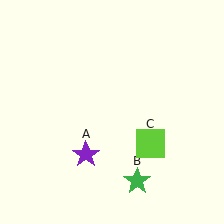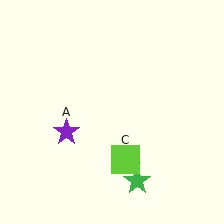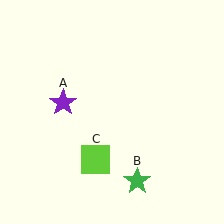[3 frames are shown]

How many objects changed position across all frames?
2 objects changed position: purple star (object A), lime square (object C).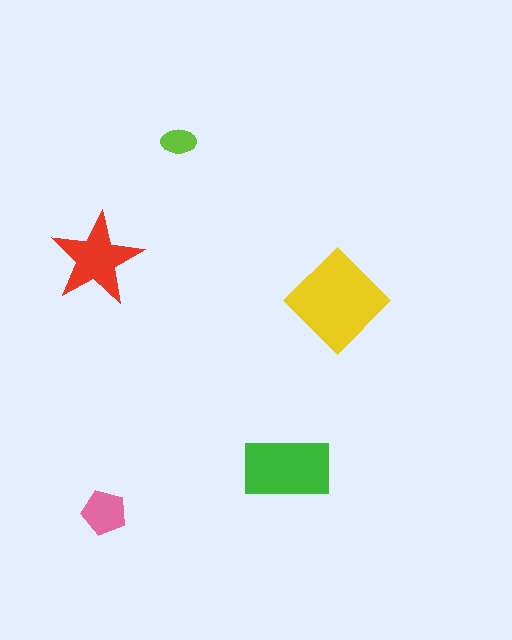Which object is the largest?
The yellow diamond.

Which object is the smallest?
The lime ellipse.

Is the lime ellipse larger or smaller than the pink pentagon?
Smaller.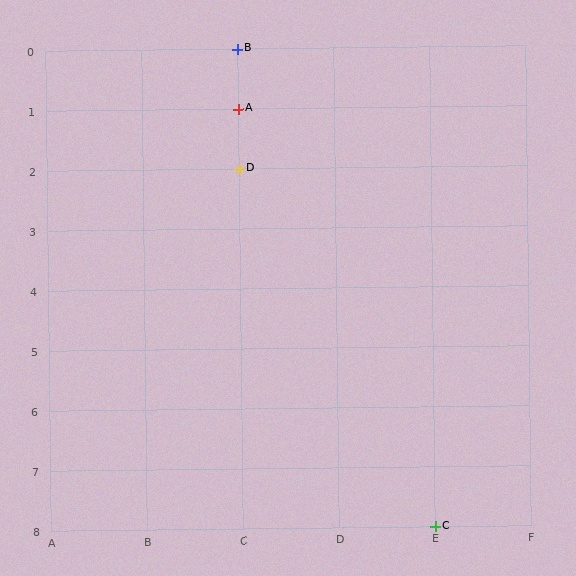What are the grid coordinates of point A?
Point A is at grid coordinates (C, 1).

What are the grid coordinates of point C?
Point C is at grid coordinates (E, 8).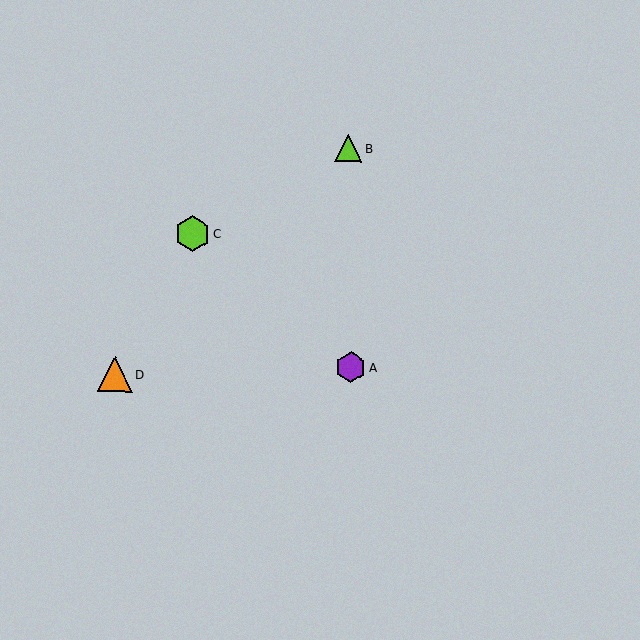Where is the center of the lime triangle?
The center of the lime triangle is at (348, 148).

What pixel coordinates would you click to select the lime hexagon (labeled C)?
Click at (192, 234) to select the lime hexagon C.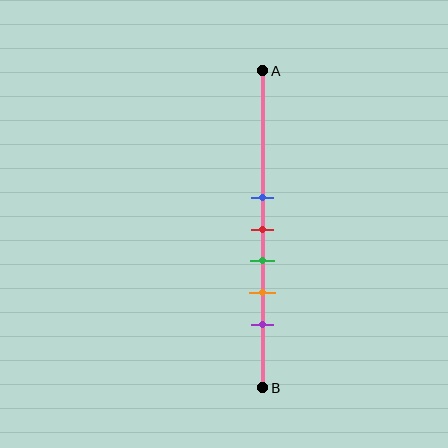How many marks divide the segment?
There are 5 marks dividing the segment.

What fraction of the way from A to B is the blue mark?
The blue mark is approximately 40% (0.4) of the way from A to B.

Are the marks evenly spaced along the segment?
Yes, the marks are approximately evenly spaced.